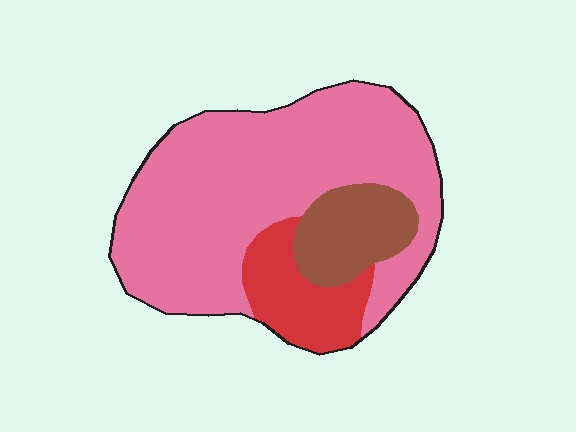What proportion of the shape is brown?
Brown covers around 15% of the shape.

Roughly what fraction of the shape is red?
Red takes up less than a sixth of the shape.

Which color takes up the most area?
Pink, at roughly 70%.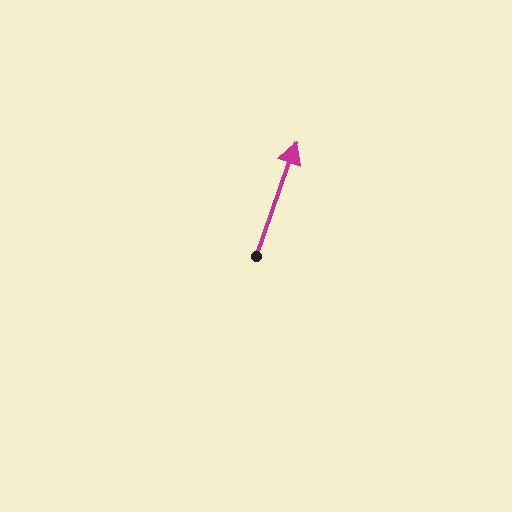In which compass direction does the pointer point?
North.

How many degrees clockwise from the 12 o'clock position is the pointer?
Approximately 20 degrees.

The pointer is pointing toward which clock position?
Roughly 1 o'clock.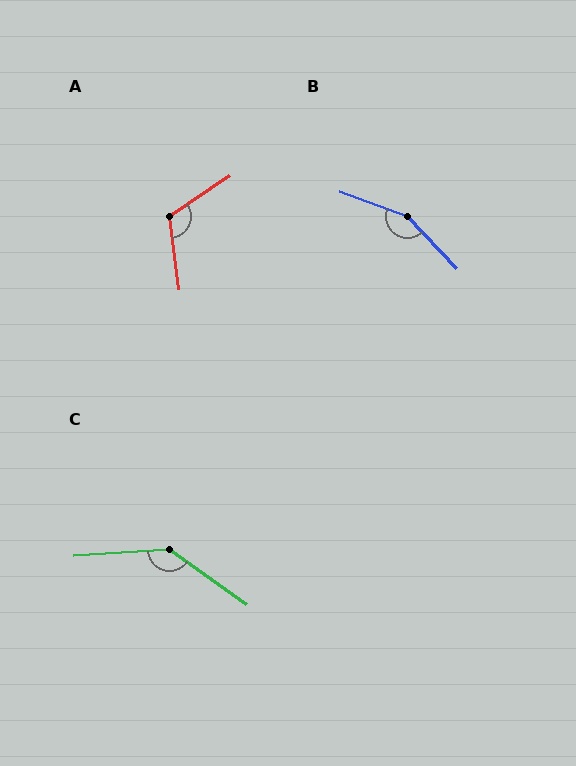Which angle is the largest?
B, at approximately 153 degrees.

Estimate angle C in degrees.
Approximately 141 degrees.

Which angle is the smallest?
A, at approximately 117 degrees.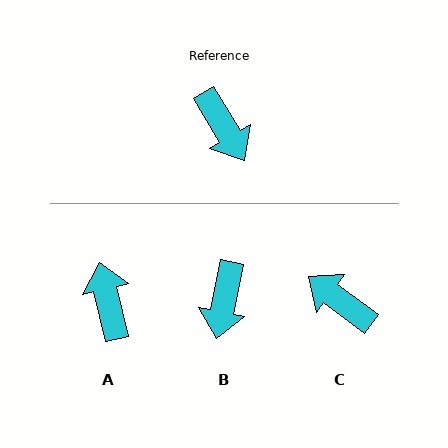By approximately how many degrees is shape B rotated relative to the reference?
Approximately 43 degrees clockwise.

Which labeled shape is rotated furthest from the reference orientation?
A, about 162 degrees away.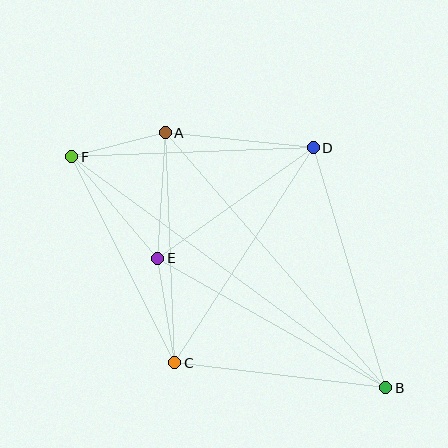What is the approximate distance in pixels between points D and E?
The distance between D and E is approximately 191 pixels.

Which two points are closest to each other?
Points A and F are closest to each other.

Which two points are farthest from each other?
Points B and F are farthest from each other.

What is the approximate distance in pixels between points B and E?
The distance between B and E is approximately 262 pixels.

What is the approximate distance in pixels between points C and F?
The distance between C and F is approximately 230 pixels.